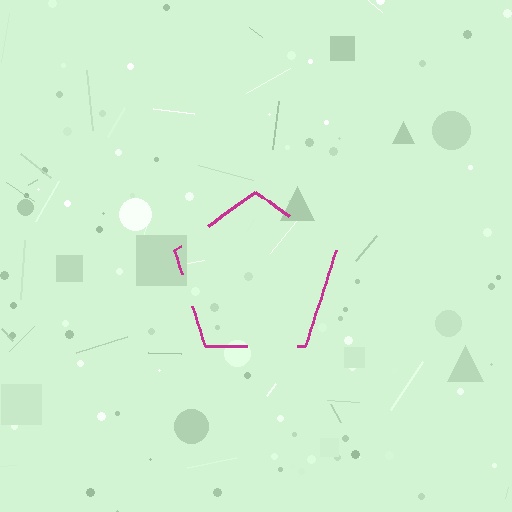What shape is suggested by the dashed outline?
The dashed outline suggests a pentagon.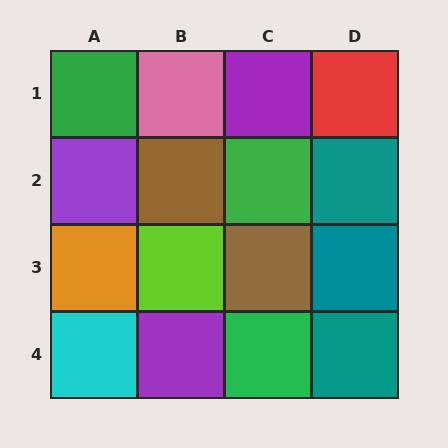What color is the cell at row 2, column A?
Purple.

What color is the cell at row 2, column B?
Brown.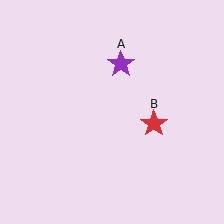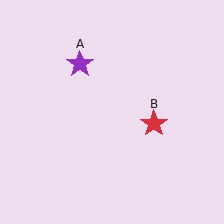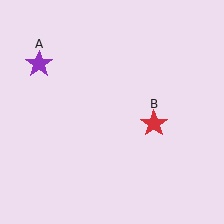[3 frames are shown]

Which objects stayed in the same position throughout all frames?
Red star (object B) remained stationary.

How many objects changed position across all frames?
1 object changed position: purple star (object A).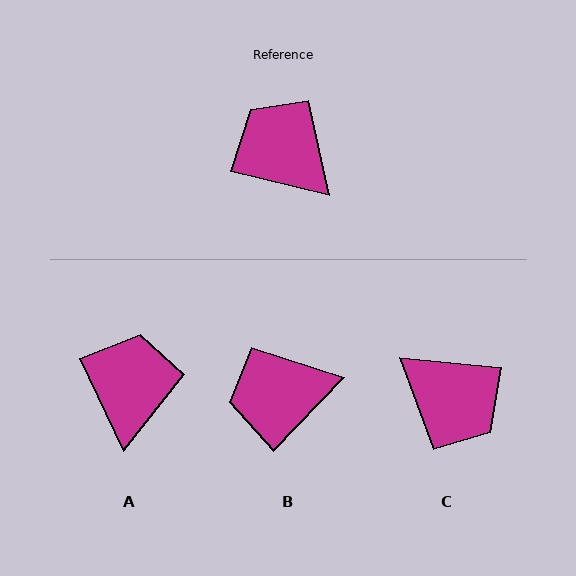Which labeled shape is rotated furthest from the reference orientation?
C, about 172 degrees away.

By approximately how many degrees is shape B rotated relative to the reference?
Approximately 60 degrees counter-clockwise.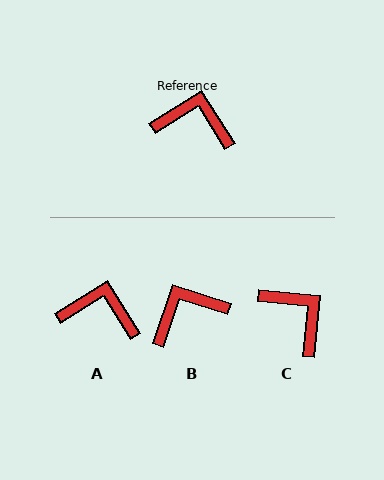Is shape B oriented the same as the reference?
No, it is off by about 40 degrees.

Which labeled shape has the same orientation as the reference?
A.